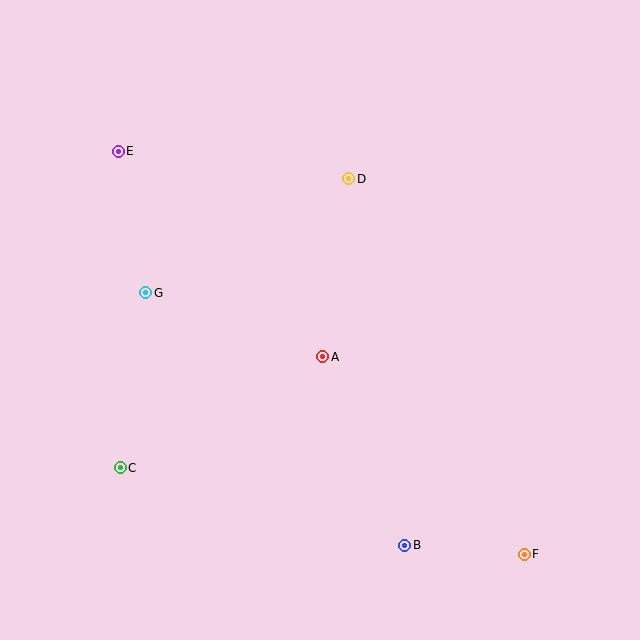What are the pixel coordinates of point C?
Point C is at (120, 468).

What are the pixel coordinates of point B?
Point B is at (405, 545).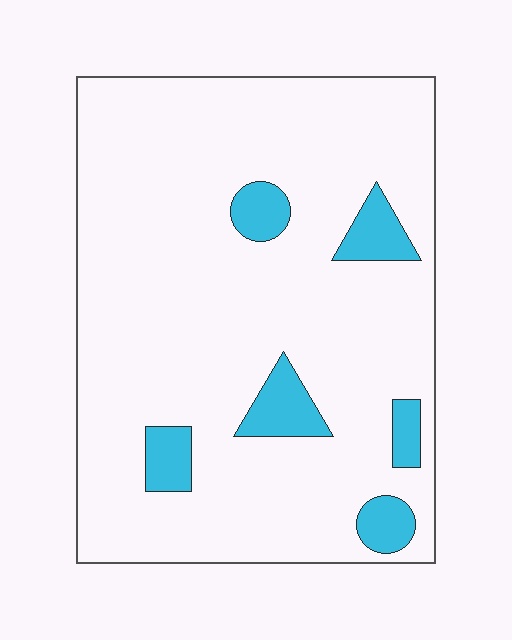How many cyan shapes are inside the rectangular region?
6.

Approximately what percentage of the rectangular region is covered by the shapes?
Approximately 10%.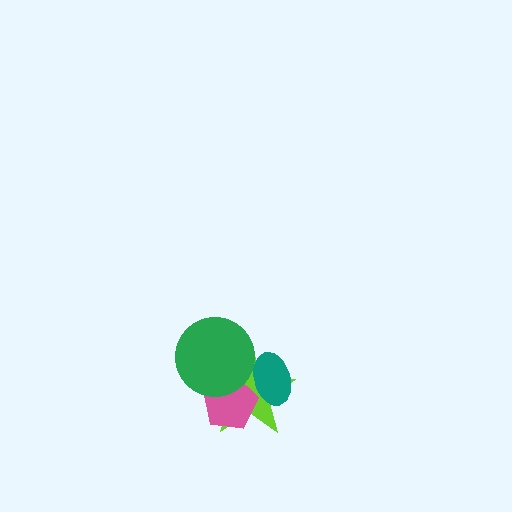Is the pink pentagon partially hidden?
Yes, it is partially covered by another shape.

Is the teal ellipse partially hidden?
Yes, it is partially covered by another shape.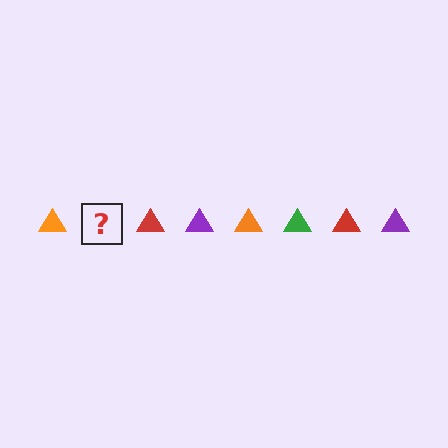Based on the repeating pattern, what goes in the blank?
The blank should be a green triangle.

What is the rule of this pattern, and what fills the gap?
The rule is that the pattern cycles through orange, green, red, purple triangles. The gap should be filled with a green triangle.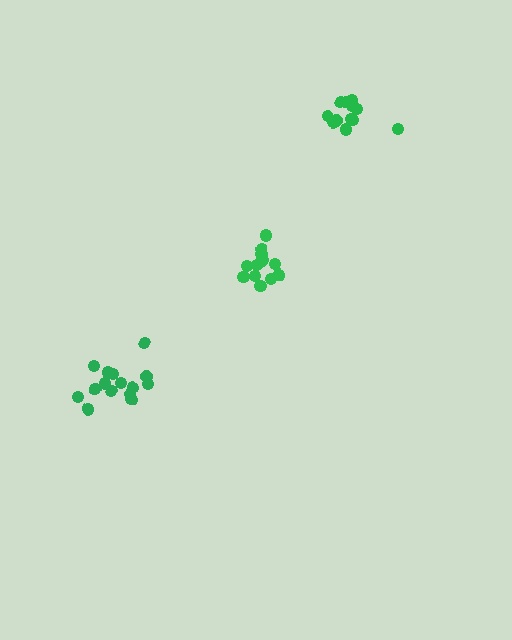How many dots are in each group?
Group 1: 12 dots, Group 2: 15 dots, Group 3: 13 dots (40 total).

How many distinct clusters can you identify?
There are 3 distinct clusters.